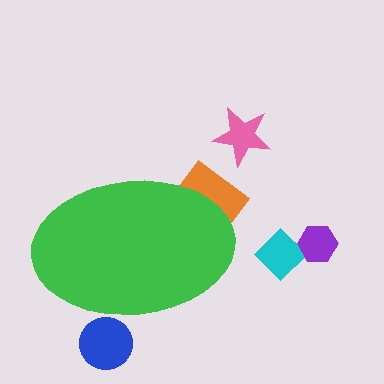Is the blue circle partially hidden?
Yes, the blue circle is partially hidden behind the green ellipse.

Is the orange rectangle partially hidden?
Yes, the orange rectangle is partially hidden behind the green ellipse.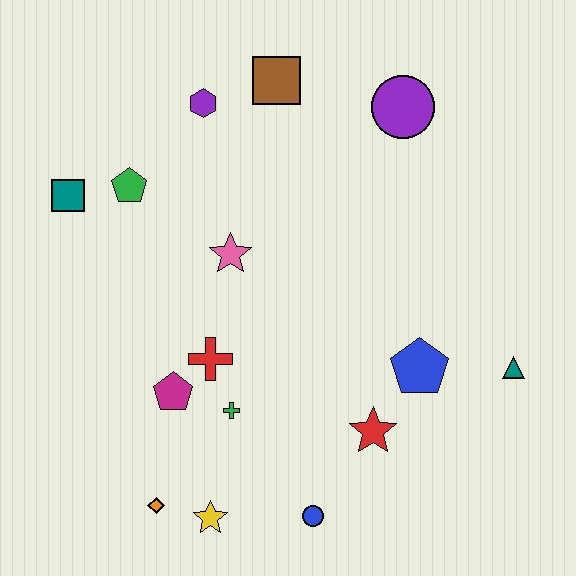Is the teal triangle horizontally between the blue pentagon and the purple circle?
No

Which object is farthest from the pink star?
The teal triangle is farthest from the pink star.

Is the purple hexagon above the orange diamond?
Yes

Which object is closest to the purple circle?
The brown square is closest to the purple circle.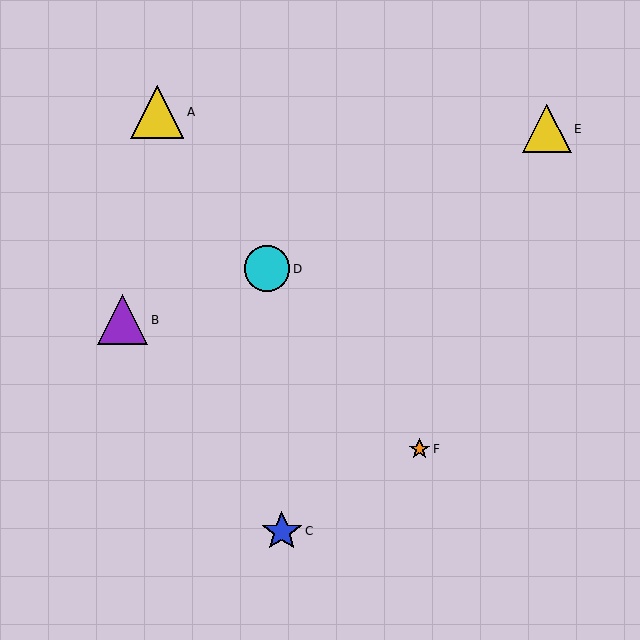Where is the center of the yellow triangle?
The center of the yellow triangle is at (157, 112).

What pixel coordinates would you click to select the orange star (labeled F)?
Click at (419, 449) to select the orange star F.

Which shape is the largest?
The yellow triangle (labeled A) is the largest.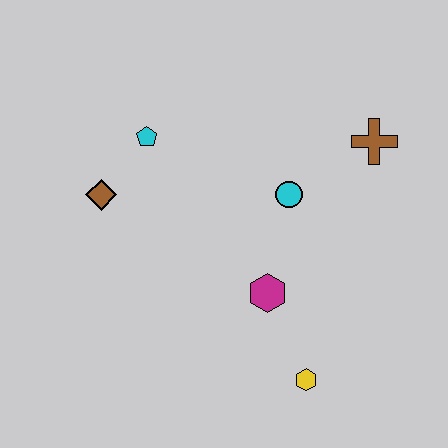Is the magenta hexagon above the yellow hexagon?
Yes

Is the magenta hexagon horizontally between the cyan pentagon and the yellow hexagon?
Yes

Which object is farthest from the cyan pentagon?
The yellow hexagon is farthest from the cyan pentagon.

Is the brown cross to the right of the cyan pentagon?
Yes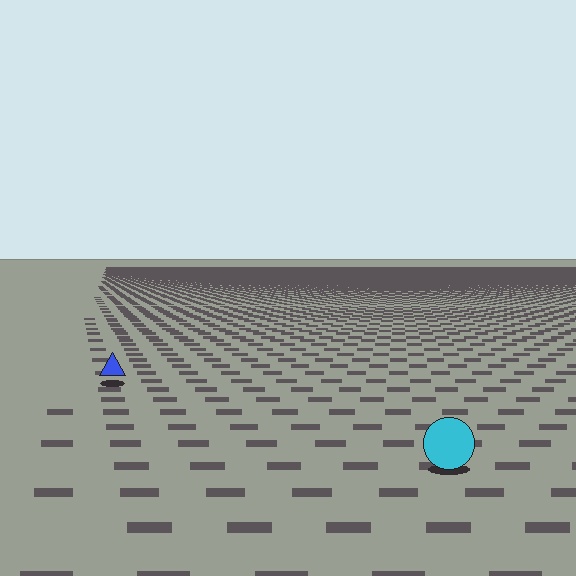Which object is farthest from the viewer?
The blue triangle is farthest from the viewer. It appears smaller and the ground texture around it is denser.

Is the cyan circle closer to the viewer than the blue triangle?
Yes. The cyan circle is closer — you can tell from the texture gradient: the ground texture is coarser near it.